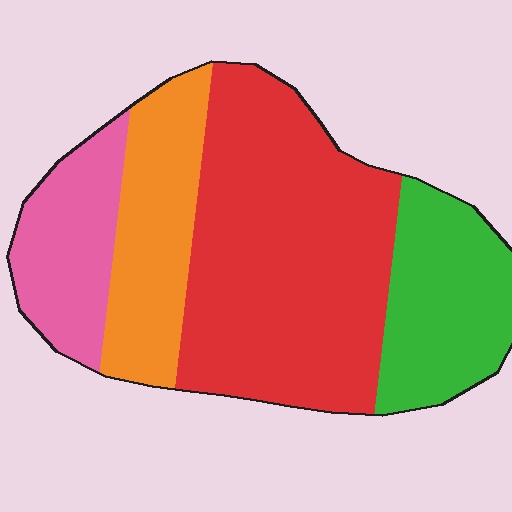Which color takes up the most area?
Red, at roughly 45%.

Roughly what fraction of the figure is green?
Green covers around 20% of the figure.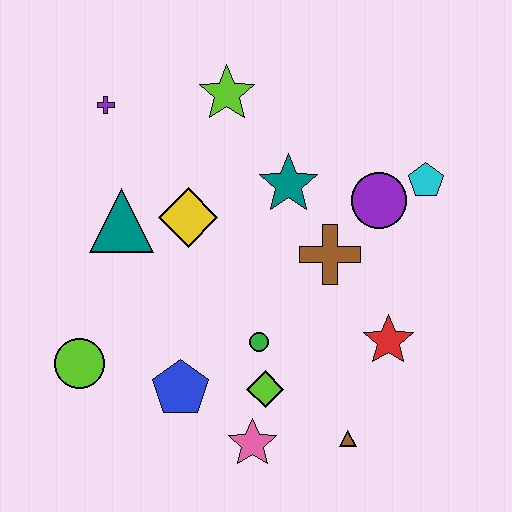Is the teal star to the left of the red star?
Yes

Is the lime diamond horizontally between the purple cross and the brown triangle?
Yes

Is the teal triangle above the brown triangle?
Yes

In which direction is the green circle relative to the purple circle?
The green circle is below the purple circle.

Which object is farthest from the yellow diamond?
The brown triangle is farthest from the yellow diamond.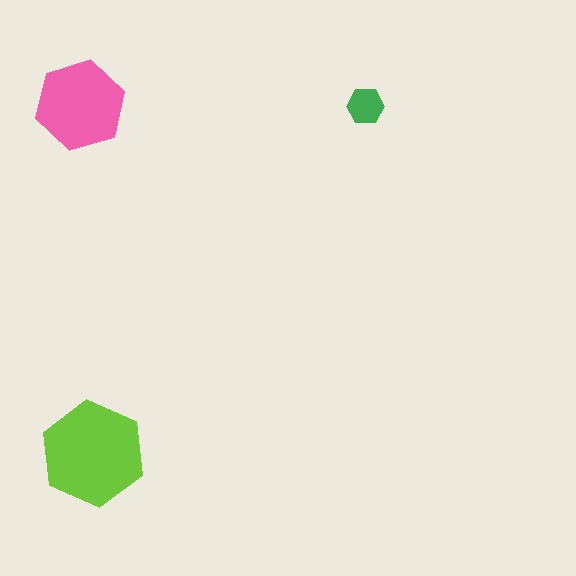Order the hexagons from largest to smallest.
the lime one, the pink one, the green one.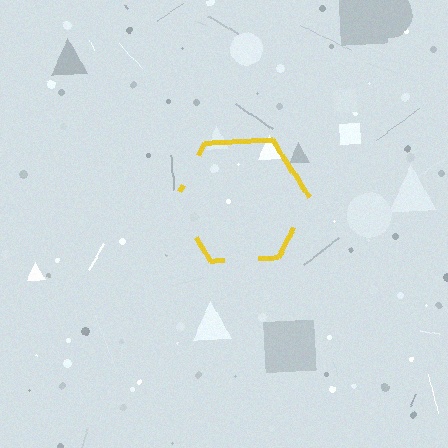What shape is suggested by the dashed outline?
The dashed outline suggests a hexagon.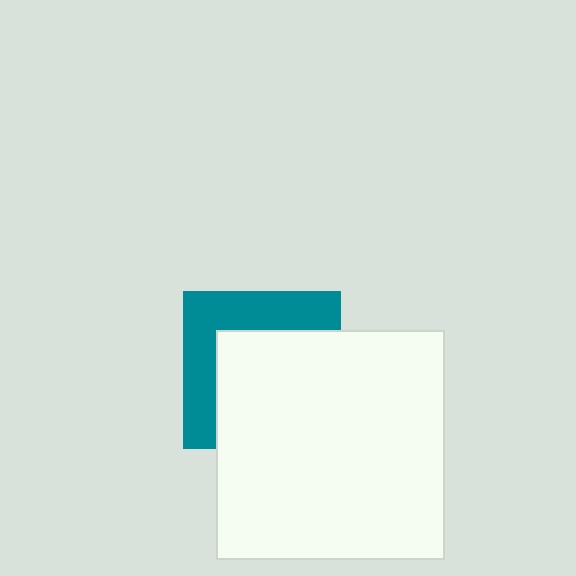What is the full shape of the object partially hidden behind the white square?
The partially hidden object is a teal square.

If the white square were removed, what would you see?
You would see the complete teal square.